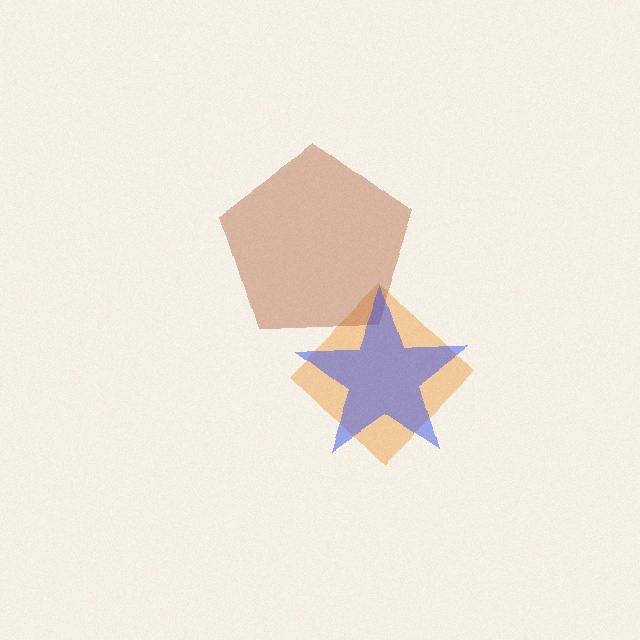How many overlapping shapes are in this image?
There are 3 overlapping shapes in the image.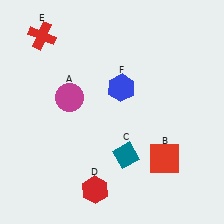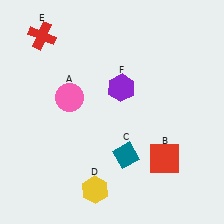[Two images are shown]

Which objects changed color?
A changed from magenta to pink. D changed from red to yellow. F changed from blue to purple.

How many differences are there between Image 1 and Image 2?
There are 3 differences between the two images.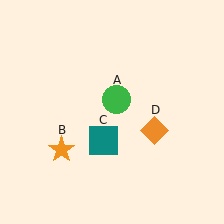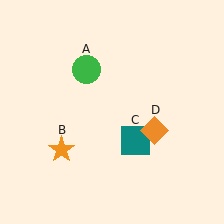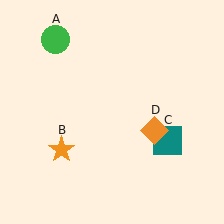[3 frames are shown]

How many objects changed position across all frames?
2 objects changed position: green circle (object A), teal square (object C).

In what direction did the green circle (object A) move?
The green circle (object A) moved up and to the left.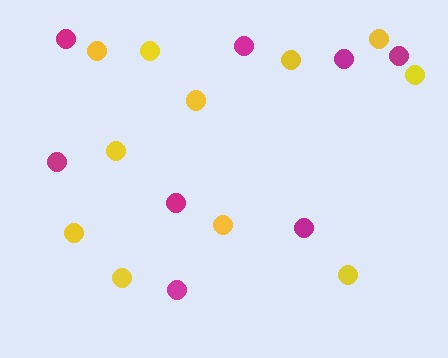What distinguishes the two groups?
There are 2 groups: one group of yellow circles (11) and one group of magenta circles (8).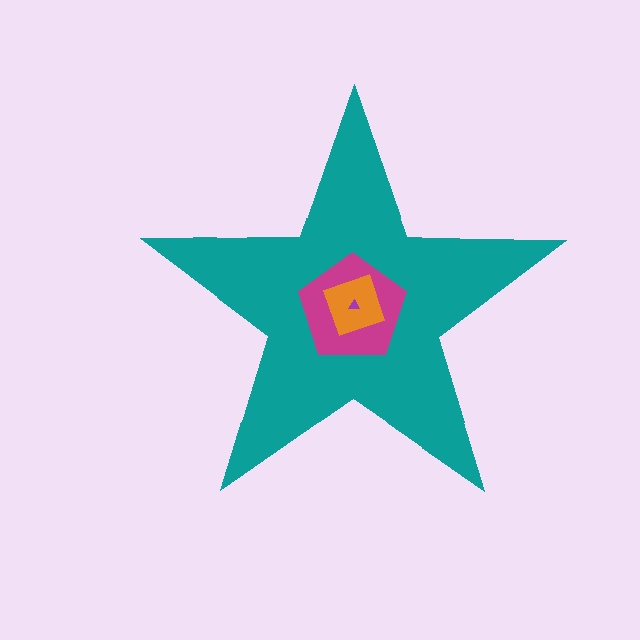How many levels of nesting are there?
4.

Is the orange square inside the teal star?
Yes.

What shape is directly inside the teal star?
The magenta pentagon.